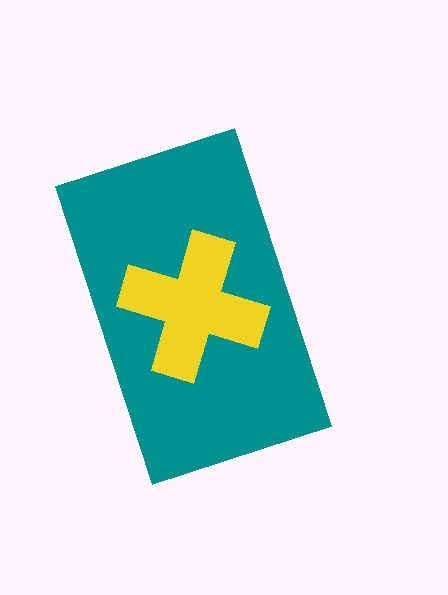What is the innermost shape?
The yellow cross.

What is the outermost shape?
The teal rectangle.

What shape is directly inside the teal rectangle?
The yellow cross.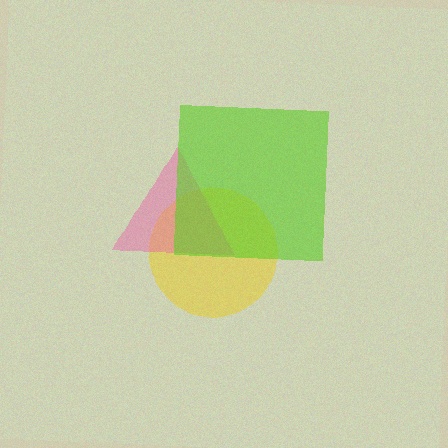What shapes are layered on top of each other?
The layered shapes are: a yellow circle, a pink triangle, a lime square.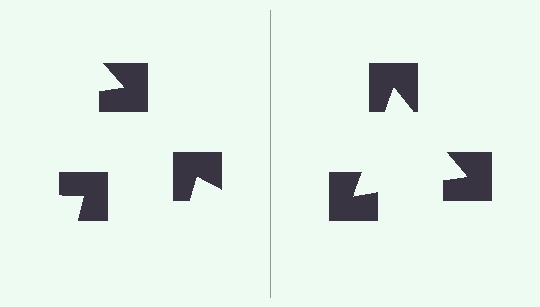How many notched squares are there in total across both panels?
6 — 3 on each side.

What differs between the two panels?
The notched squares are positioned identically on both sides; only the wedge orientations differ. On the right they align to a triangle; on the left they are misaligned.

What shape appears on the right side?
An illusory triangle.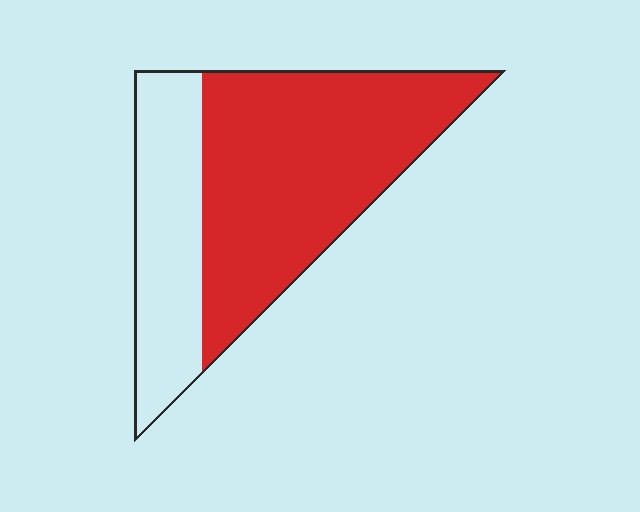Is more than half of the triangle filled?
Yes.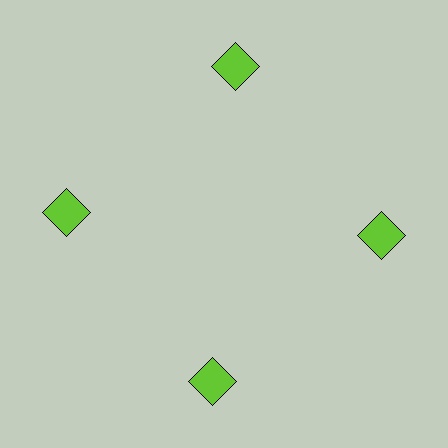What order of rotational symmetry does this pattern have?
This pattern has 4-fold rotational symmetry.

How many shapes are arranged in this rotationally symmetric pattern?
There are 4 shapes, arranged in 4 groups of 1.